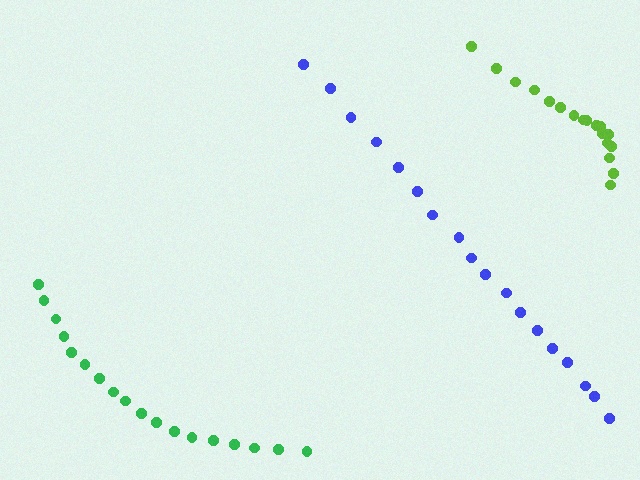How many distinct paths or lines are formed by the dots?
There are 3 distinct paths.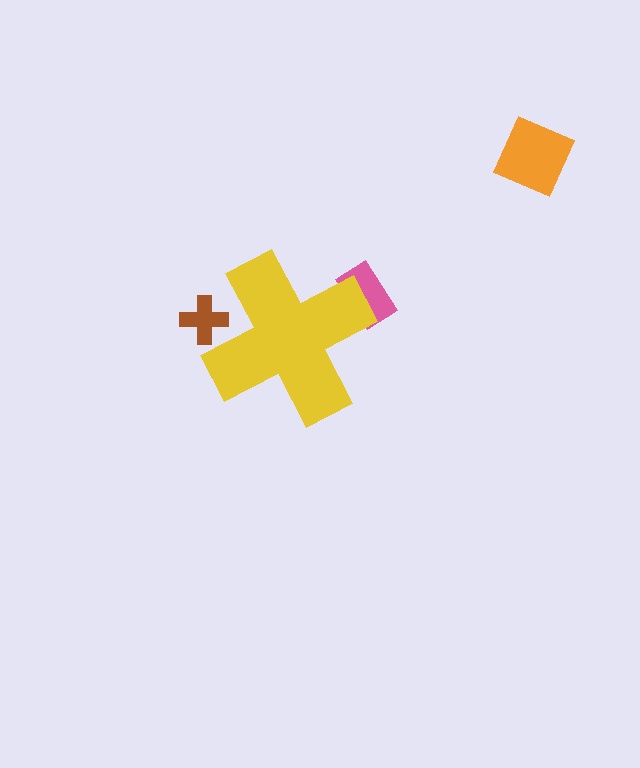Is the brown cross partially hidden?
Yes, the brown cross is partially hidden behind the yellow cross.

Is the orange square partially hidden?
No, the orange square is fully visible.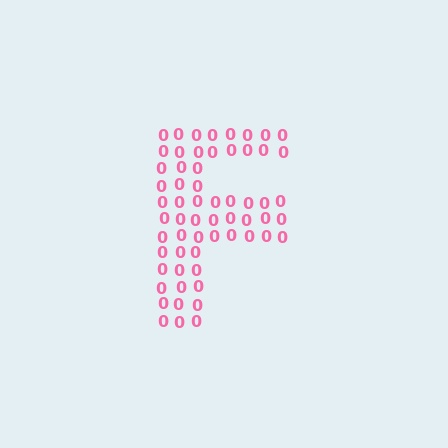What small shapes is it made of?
It is made of small digit 0's.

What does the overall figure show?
The overall figure shows the letter F.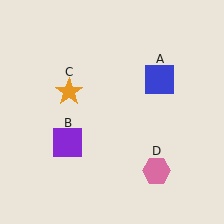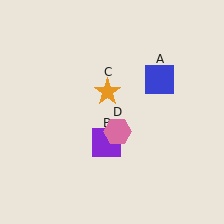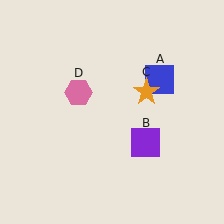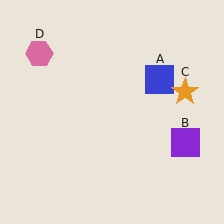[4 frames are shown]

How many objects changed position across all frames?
3 objects changed position: purple square (object B), orange star (object C), pink hexagon (object D).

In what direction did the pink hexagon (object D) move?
The pink hexagon (object D) moved up and to the left.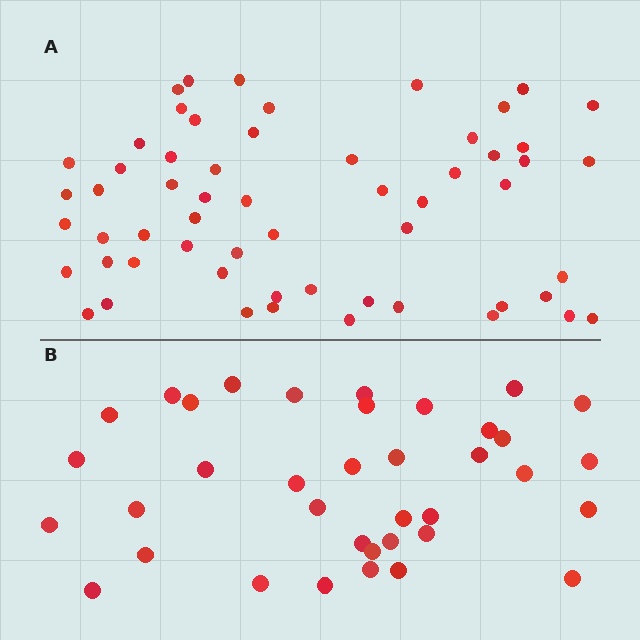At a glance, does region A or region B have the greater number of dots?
Region A (the top region) has more dots.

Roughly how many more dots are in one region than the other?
Region A has approximately 20 more dots than region B.